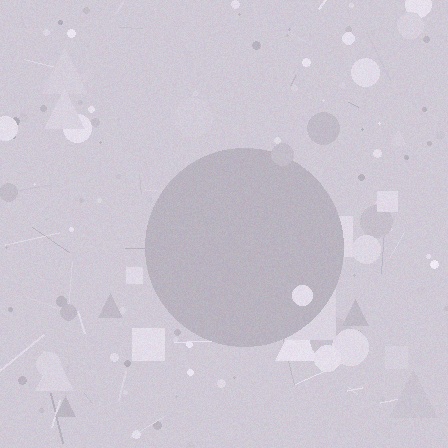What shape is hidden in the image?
A circle is hidden in the image.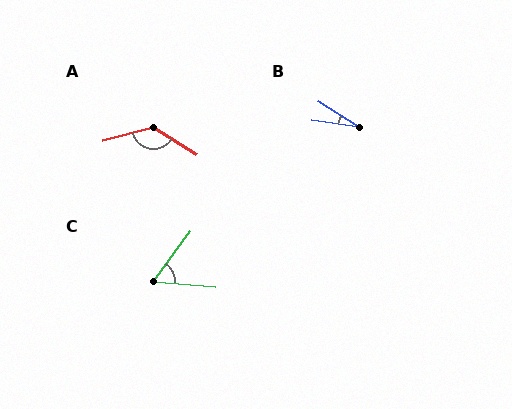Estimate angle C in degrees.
Approximately 58 degrees.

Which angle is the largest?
A, at approximately 134 degrees.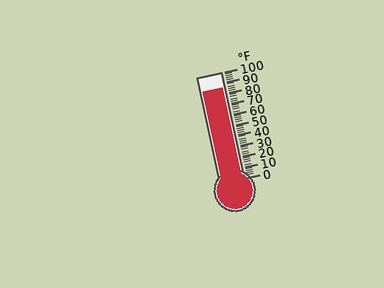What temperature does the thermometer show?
The thermometer shows approximately 86°F.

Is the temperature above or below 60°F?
The temperature is above 60°F.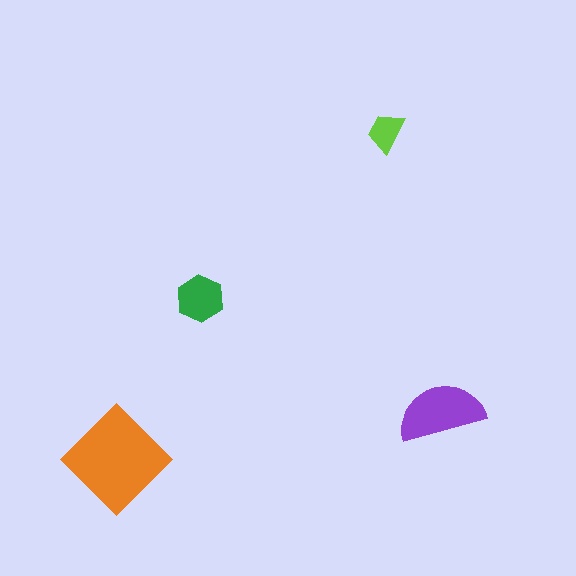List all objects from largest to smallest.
The orange diamond, the purple semicircle, the green hexagon, the lime trapezoid.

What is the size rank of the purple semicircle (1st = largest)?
2nd.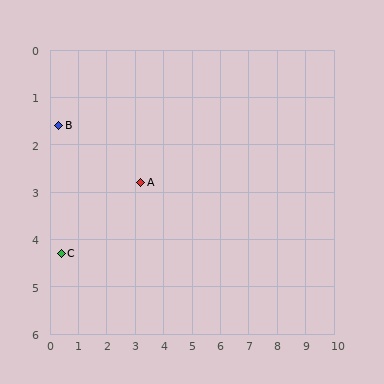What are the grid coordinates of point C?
Point C is at approximately (0.4, 4.3).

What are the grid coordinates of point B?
Point B is at approximately (0.3, 1.6).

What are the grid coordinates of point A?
Point A is at approximately (3.2, 2.8).